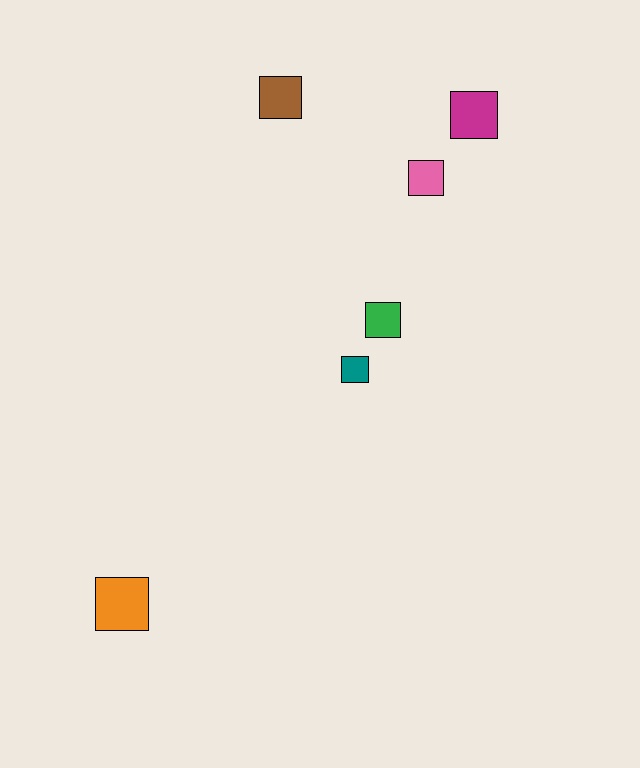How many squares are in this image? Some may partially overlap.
There are 6 squares.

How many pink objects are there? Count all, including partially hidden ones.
There is 1 pink object.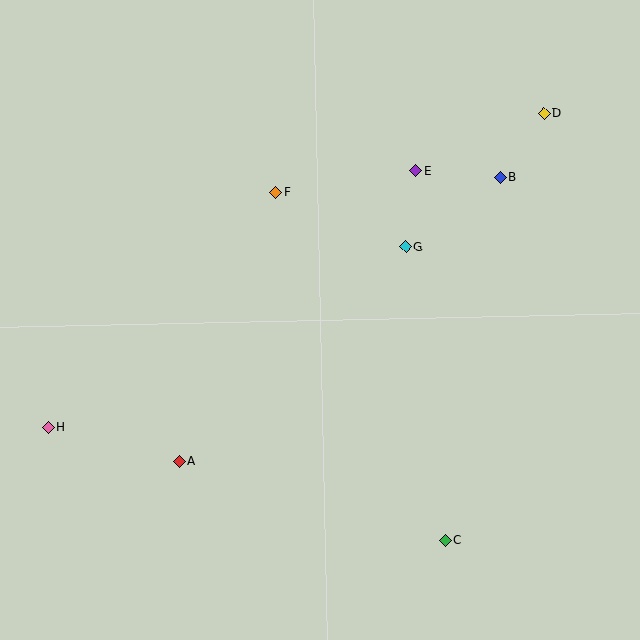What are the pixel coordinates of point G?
Point G is at (406, 247).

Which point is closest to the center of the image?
Point G at (406, 247) is closest to the center.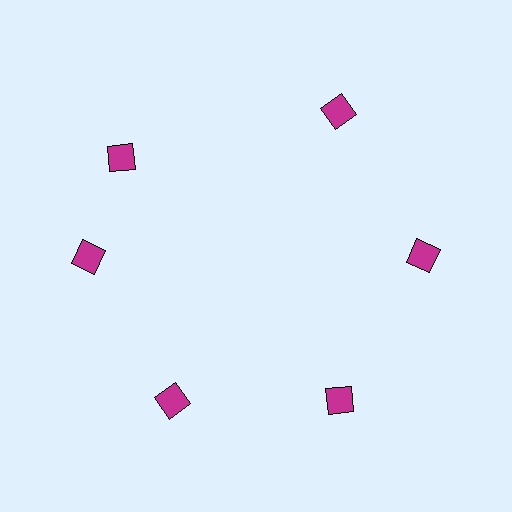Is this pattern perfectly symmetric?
No. The 6 magenta diamonds are arranged in a ring, but one element near the 11 o'clock position is rotated out of alignment along the ring, breaking the 6-fold rotational symmetry.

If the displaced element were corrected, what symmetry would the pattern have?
It would have 6-fold rotational symmetry — the pattern would map onto itself every 60 degrees.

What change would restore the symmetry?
The symmetry would be restored by rotating it back into even spacing with its neighbors so that all 6 diamonds sit at equal angles and equal distance from the center.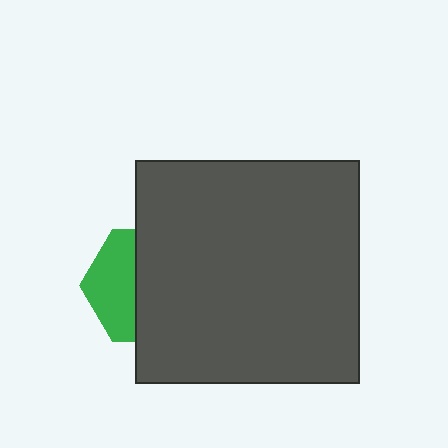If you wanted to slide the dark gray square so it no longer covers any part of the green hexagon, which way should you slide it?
Slide it right — that is the most direct way to separate the two shapes.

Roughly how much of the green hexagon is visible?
A small part of it is visible (roughly 41%).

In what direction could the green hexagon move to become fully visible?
The green hexagon could move left. That would shift it out from behind the dark gray square entirely.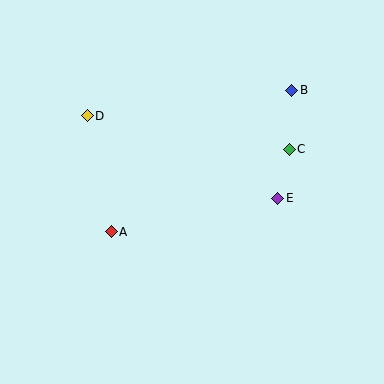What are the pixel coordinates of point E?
Point E is at (278, 198).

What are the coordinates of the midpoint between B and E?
The midpoint between B and E is at (285, 144).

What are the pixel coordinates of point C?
Point C is at (289, 149).